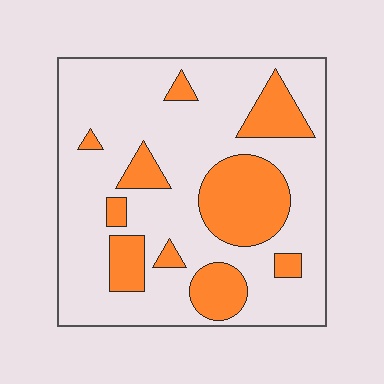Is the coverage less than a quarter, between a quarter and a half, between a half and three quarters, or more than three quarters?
Between a quarter and a half.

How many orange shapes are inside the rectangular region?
10.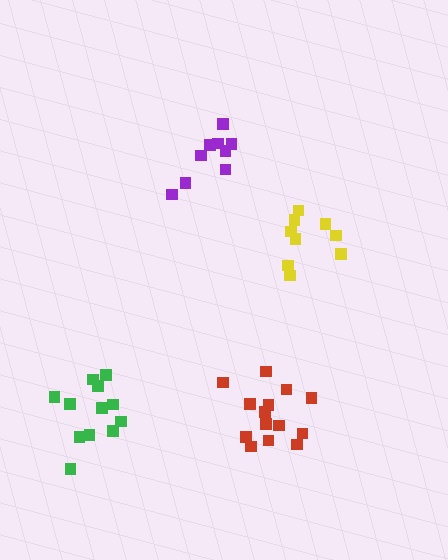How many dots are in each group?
Group 1: 9 dots, Group 2: 12 dots, Group 3: 9 dots, Group 4: 14 dots (44 total).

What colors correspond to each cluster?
The clusters are colored: purple, green, yellow, red.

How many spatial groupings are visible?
There are 4 spatial groupings.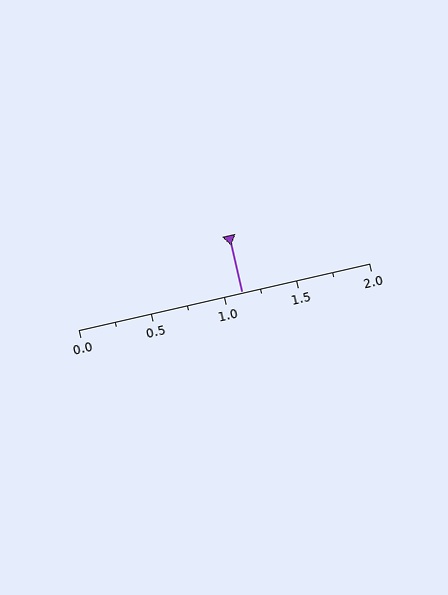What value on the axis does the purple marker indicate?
The marker indicates approximately 1.12.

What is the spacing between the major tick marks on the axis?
The major ticks are spaced 0.5 apart.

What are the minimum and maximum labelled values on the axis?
The axis runs from 0.0 to 2.0.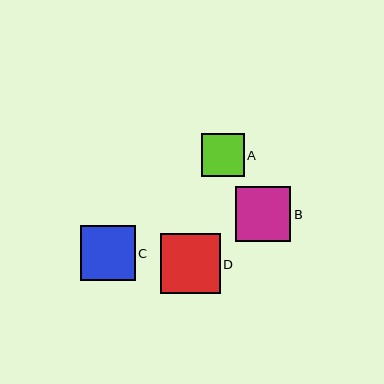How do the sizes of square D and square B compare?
Square D and square B are approximately the same size.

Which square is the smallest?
Square A is the smallest with a size of approximately 43 pixels.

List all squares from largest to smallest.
From largest to smallest: D, C, B, A.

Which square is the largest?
Square D is the largest with a size of approximately 60 pixels.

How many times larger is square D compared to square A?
Square D is approximately 1.4 times the size of square A.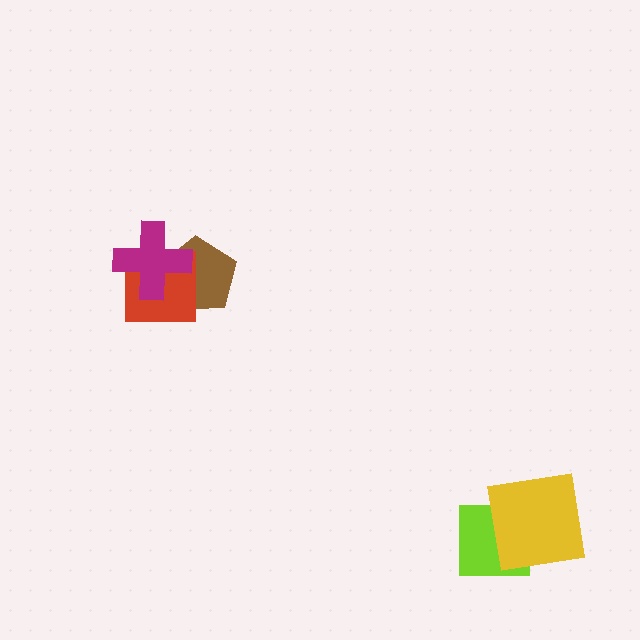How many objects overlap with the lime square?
1 object overlaps with the lime square.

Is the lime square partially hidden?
Yes, it is partially covered by another shape.